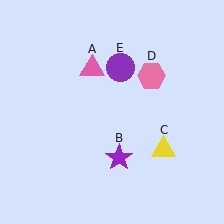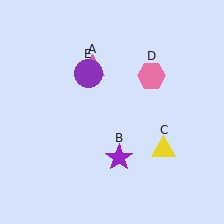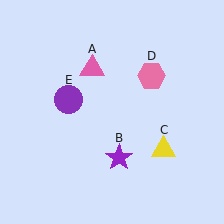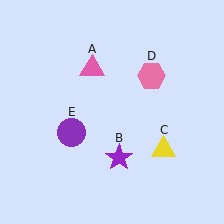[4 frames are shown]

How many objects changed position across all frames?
1 object changed position: purple circle (object E).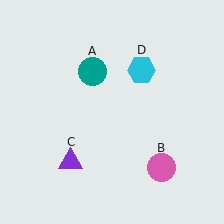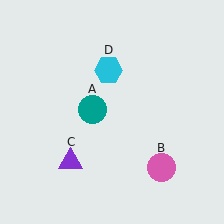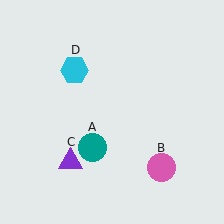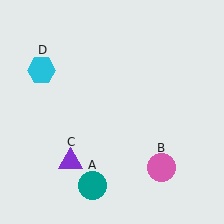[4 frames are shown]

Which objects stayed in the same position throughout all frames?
Pink circle (object B) and purple triangle (object C) remained stationary.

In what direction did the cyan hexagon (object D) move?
The cyan hexagon (object D) moved left.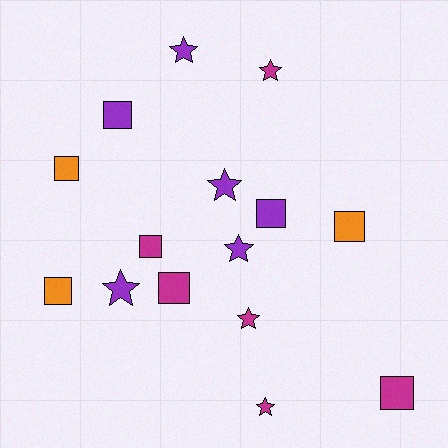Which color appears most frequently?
Purple, with 6 objects.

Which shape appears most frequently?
Square, with 8 objects.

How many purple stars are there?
There are 4 purple stars.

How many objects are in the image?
There are 15 objects.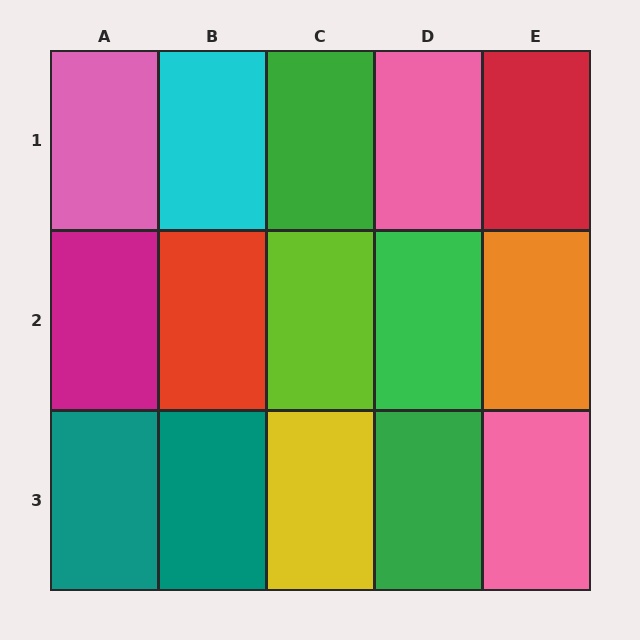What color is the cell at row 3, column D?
Green.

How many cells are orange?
1 cell is orange.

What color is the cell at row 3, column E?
Pink.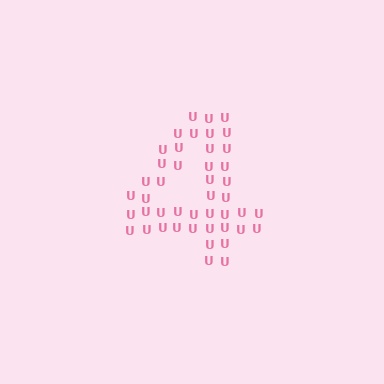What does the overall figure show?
The overall figure shows the digit 4.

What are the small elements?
The small elements are letter U's.